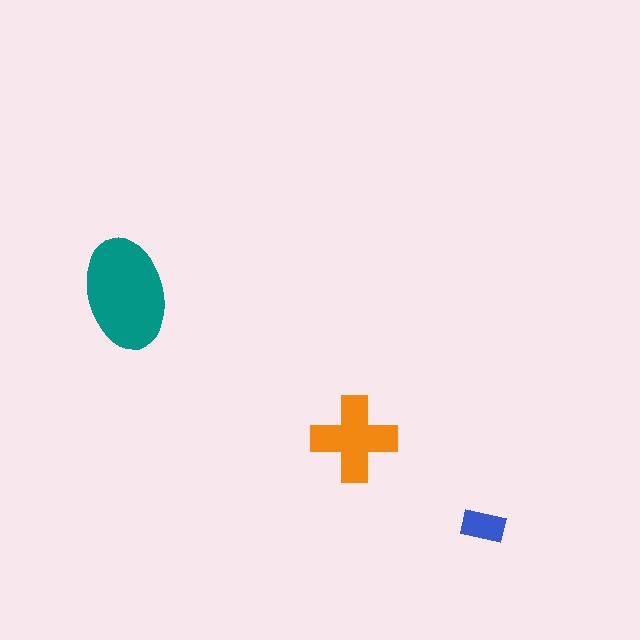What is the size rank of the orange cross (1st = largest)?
2nd.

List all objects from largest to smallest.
The teal ellipse, the orange cross, the blue rectangle.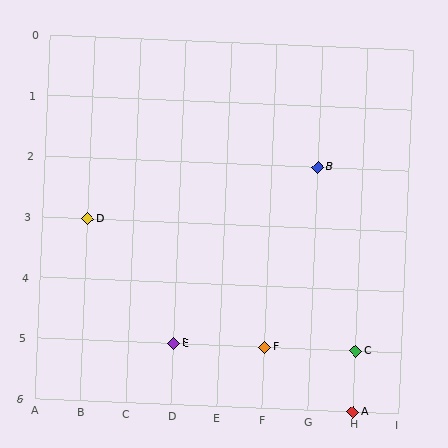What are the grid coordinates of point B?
Point B is at grid coordinates (G, 2).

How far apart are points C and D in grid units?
Points C and D are 6 columns and 2 rows apart (about 6.3 grid units diagonally).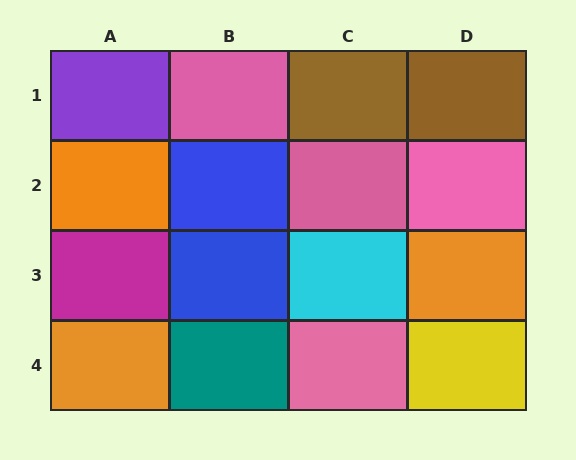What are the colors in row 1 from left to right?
Purple, pink, brown, brown.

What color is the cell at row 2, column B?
Blue.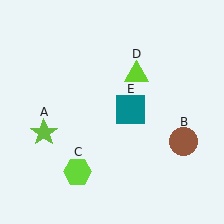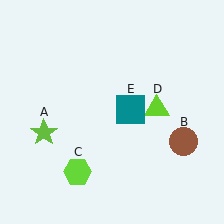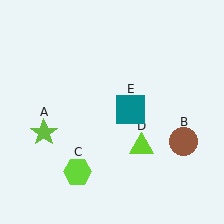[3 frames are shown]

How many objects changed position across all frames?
1 object changed position: lime triangle (object D).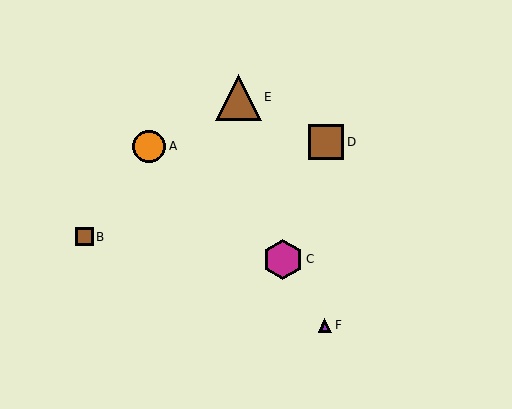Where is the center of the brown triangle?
The center of the brown triangle is at (239, 97).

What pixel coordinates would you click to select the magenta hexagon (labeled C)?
Click at (283, 259) to select the magenta hexagon C.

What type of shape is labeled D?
Shape D is a brown square.